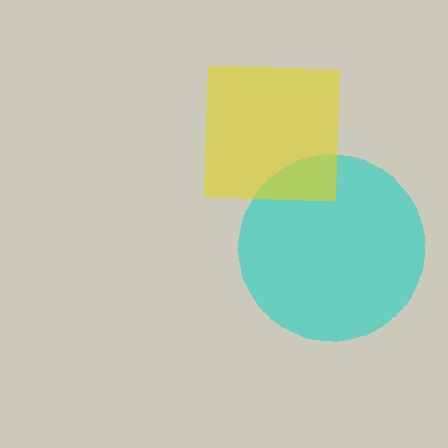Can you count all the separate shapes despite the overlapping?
Yes, there are 2 separate shapes.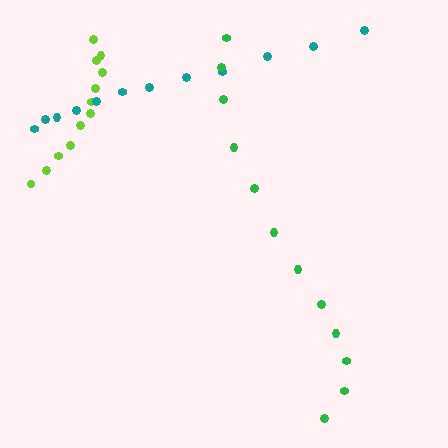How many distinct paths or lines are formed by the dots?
There are 3 distinct paths.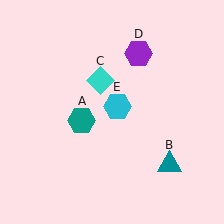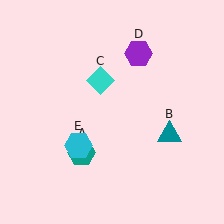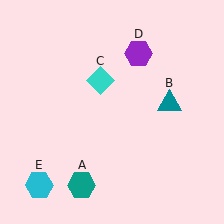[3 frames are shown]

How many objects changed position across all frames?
3 objects changed position: teal hexagon (object A), teal triangle (object B), cyan hexagon (object E).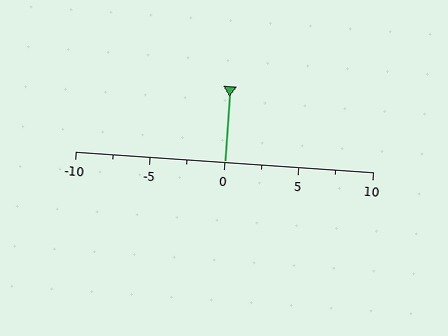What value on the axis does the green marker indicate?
The marker indicates approximately 0.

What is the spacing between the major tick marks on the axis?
The major ticks are spaced 5 apart.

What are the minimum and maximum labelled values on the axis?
The axis runs from -10 to 10.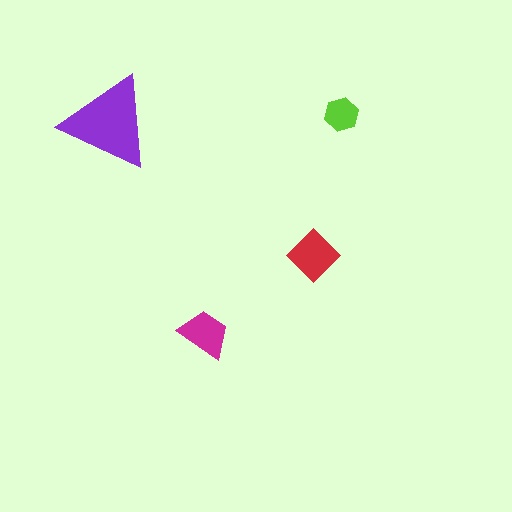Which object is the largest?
The purple triangle.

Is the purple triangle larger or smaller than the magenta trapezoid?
Larger.